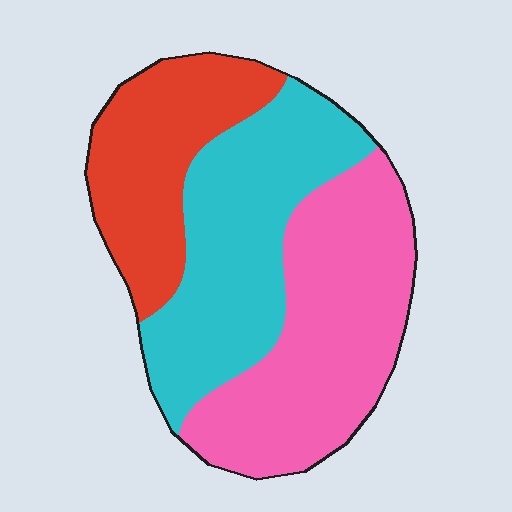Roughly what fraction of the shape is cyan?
Cyan takes up about one third (1/3) of the shape.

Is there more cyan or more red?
Cyan.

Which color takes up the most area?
Pink, at roughly 40%.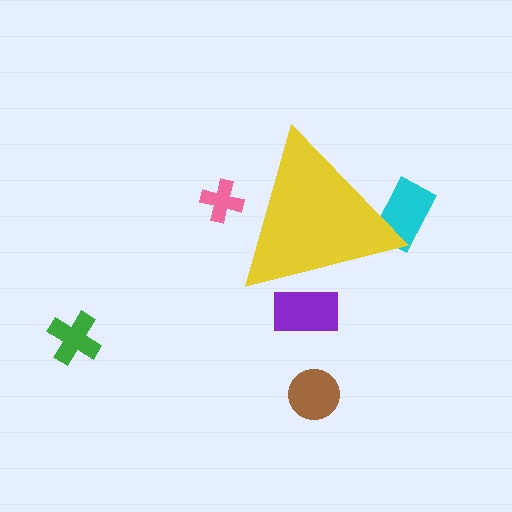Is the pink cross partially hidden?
Yes, the pink cross is partially hidden behind the yellow triangle.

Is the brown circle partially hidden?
No, the brown circle is fully visible.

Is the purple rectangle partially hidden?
Yes, the purple rectangle is partially hidden behind the yellow triangle.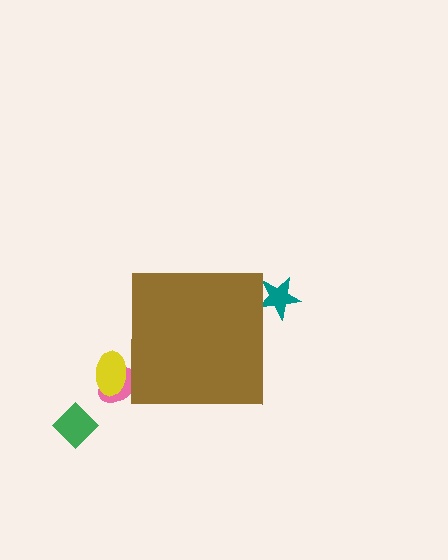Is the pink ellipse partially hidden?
Yes, the pink ellipse is partially hidden behind the brown square.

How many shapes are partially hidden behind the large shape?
3 shapes are partially hidden.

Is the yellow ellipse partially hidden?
Yes, the yellow ellipse is partially hidden behind the brown square.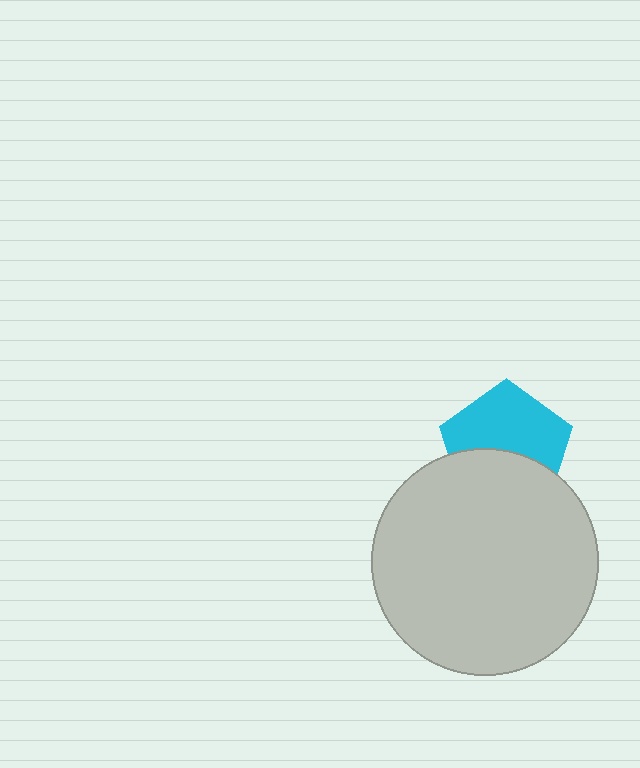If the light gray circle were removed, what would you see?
You would see the complete cyan pentagon.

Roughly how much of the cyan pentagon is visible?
About half of it is visible (roughly 57%).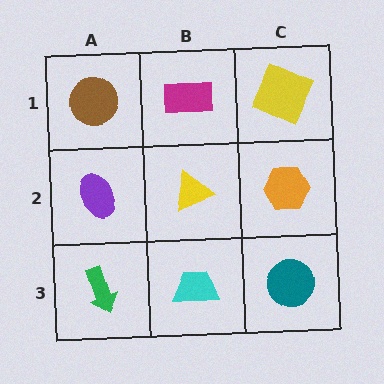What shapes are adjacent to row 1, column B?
A yellow triangle (row 2, column B), a brown circle (row 1, column A), a yellow square (row 1, column C).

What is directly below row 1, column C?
An orange hexagon.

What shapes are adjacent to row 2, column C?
A yellow square (row 1, column C), a teal circle (row 3, column C), a yellow triangle (row 2, column B).